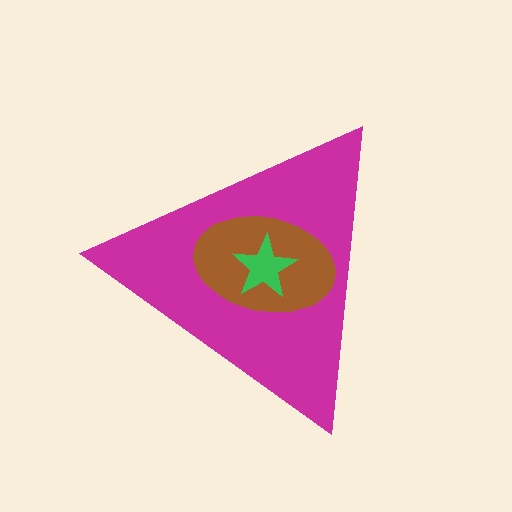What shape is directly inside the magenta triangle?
The brown ellipse.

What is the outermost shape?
The magenta triangle.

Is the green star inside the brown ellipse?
Yes.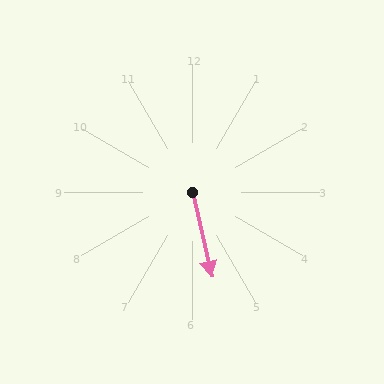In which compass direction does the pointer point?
South.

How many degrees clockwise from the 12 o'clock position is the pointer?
Approximately 167 degrees.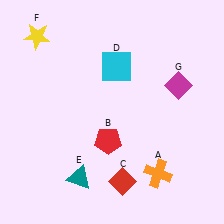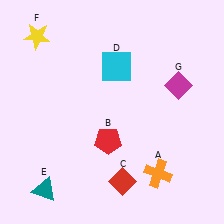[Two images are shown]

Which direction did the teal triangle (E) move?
The teal triangle (E) moved left.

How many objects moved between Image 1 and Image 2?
1 object moved between the two images.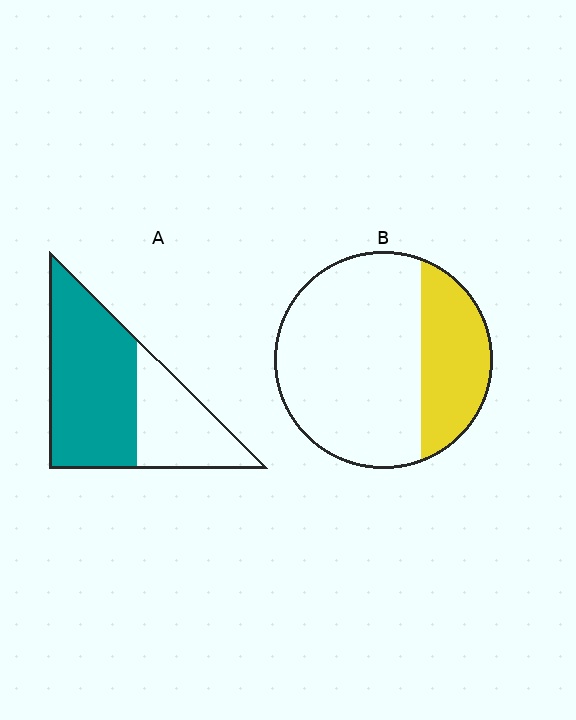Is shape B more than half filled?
No.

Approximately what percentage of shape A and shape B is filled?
A is approximately 65% and B is approximately 30%.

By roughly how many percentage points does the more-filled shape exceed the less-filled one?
By roughly 35 percentage points (A over B).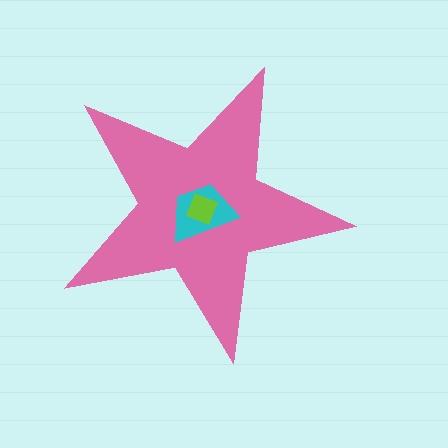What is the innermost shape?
The lime square.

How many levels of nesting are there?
3.